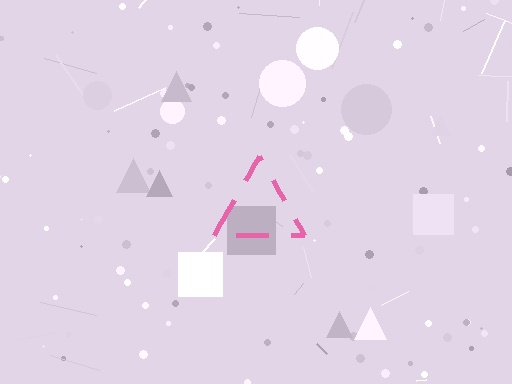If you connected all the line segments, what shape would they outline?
They would outline a triangle.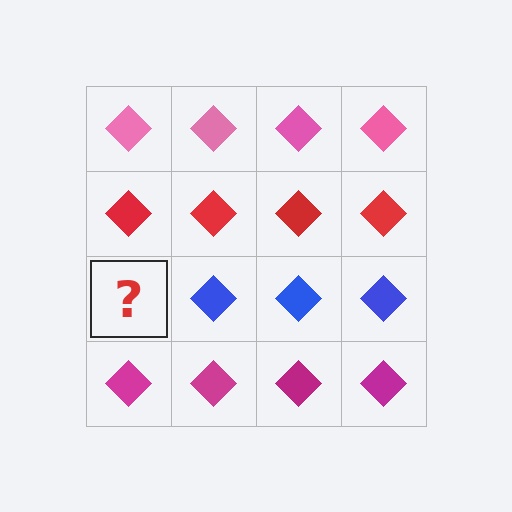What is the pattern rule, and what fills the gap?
The rule is that each row has a consistent color. The gap should be filled with a blue diamond.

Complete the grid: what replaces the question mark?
The question mark should be replaced with a blue diamond.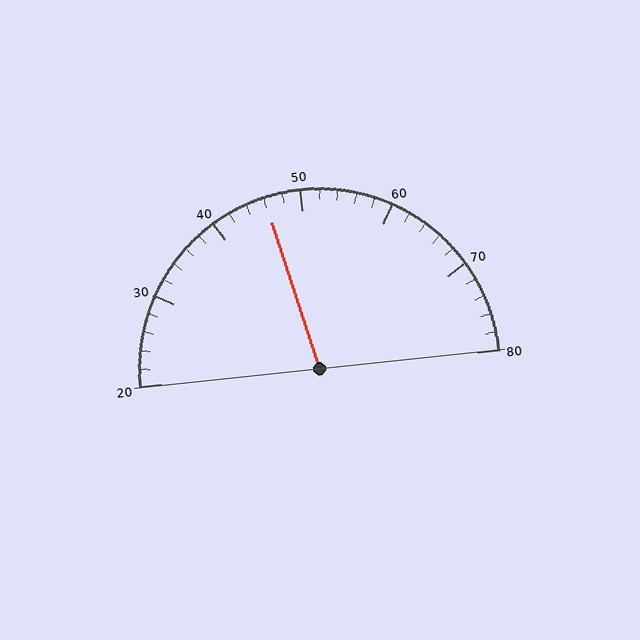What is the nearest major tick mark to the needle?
The nearest major tick mark is 50.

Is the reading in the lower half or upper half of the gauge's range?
The reading is in the lower half of the range (20 to 80).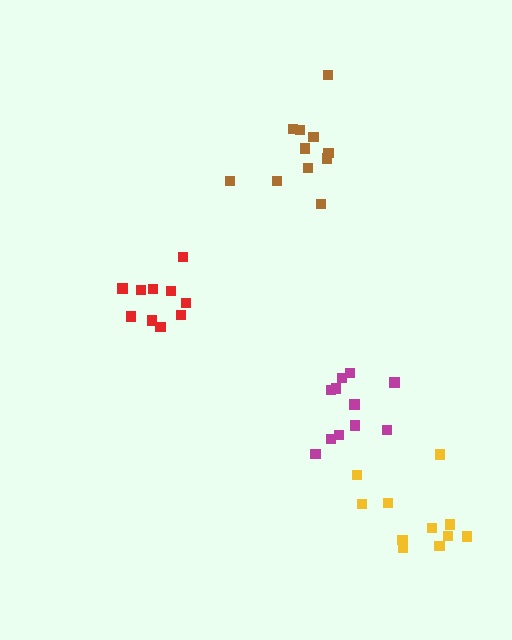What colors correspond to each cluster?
The clusters are colored: red, brown, magenta, yellow.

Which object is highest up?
The brown cluster is topmost.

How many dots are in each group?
Group 1: 10 dots, Group 2: 11 dots, Group 3: 11 dots, Group 4: 11 dots (43 total).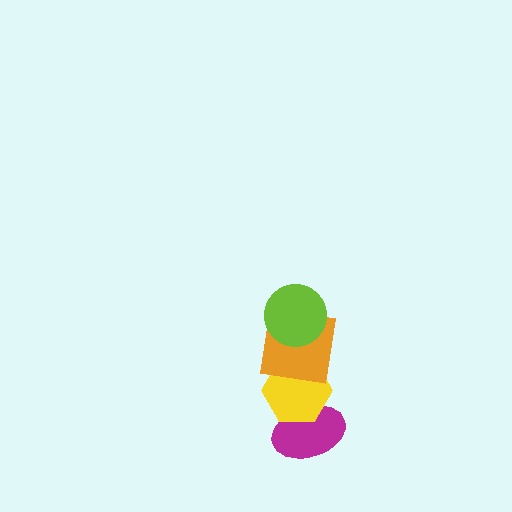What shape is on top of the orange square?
The lime circle is on top of the orange square.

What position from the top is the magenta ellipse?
The magenta ellipse is 4th from the top.